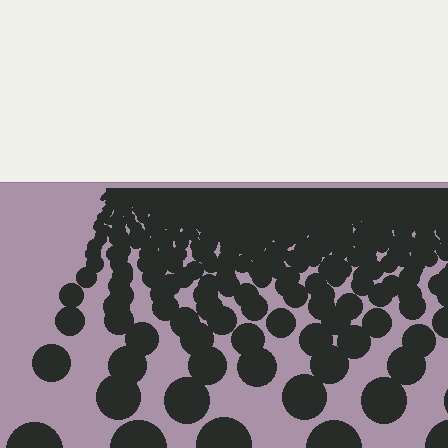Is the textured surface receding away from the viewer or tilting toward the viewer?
The surface is receding away from the viewer. Texture elements get smaller and denser toward the top.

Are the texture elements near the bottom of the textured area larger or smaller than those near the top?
Larger. Near the bottom, elements are closer to the viewer and appear at a bigger on-screen size.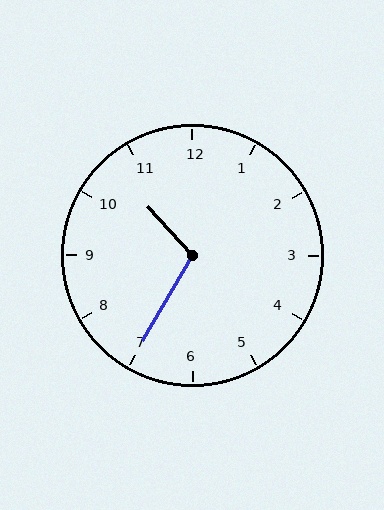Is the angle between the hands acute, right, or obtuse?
It is obtuse.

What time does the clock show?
10:35.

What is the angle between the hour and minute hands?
Approximately 108 degrees.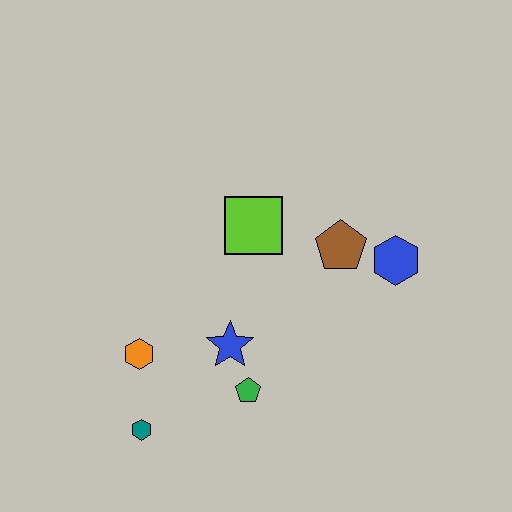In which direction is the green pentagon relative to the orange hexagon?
The green pentagon is to the right of the orange hexagon.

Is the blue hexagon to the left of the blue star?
No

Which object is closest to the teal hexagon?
The orange hexagon is closest to the teal hexagon.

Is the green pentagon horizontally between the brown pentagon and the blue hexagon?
No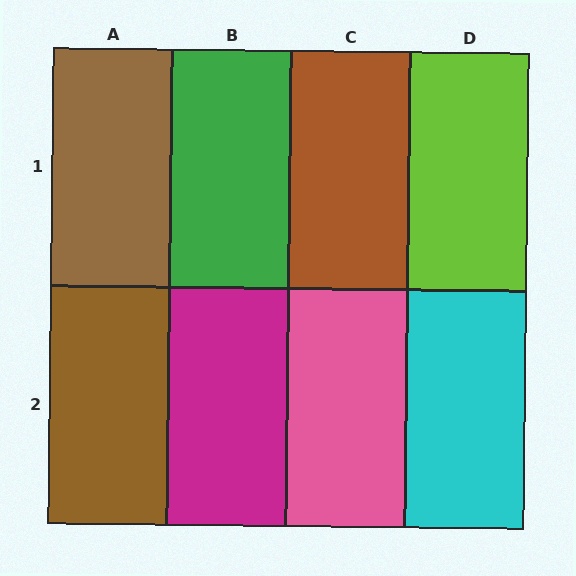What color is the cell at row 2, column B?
Magenta.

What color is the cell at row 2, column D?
Cyan.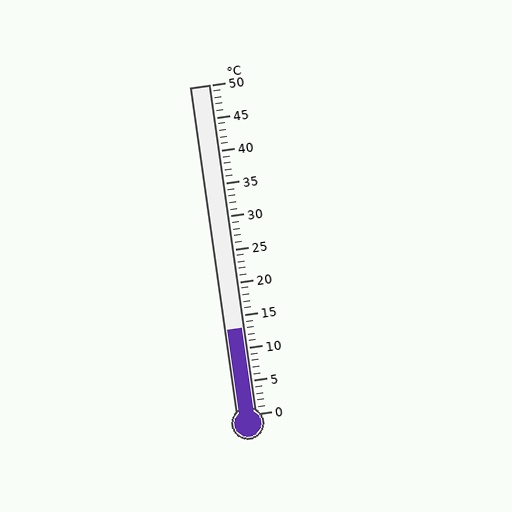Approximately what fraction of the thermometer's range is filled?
The thermometer is filled to approximately 25% of its range.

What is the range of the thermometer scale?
The thermometer scale ranges from 0°C to 50°C.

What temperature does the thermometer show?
The thermometer shows approximately 13°C.